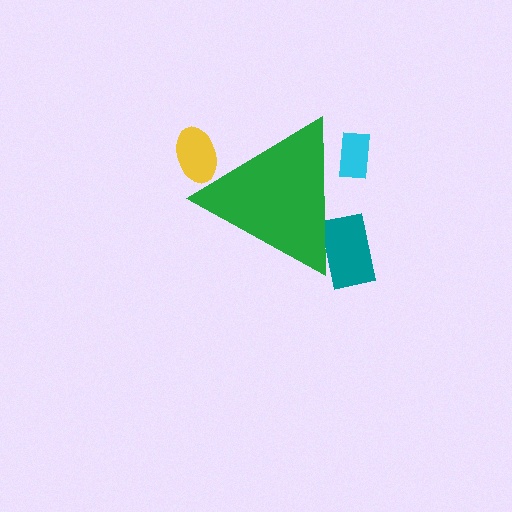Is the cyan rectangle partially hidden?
Yes, the cyan rectangle is partially hidden behind the green triangle.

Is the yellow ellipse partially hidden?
Yes, the yellow ellipse is partially hidden behind the green triangle.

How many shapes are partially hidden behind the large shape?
3 shapes are partially hidden.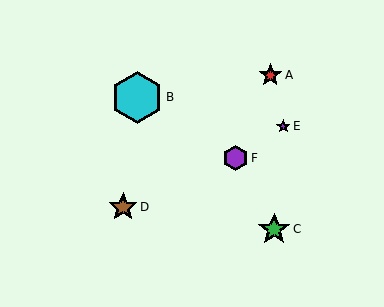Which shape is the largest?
The cyan hexagon (labeled B) is the largest.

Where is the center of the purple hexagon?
The center of the purple hexagon is at (235, 158).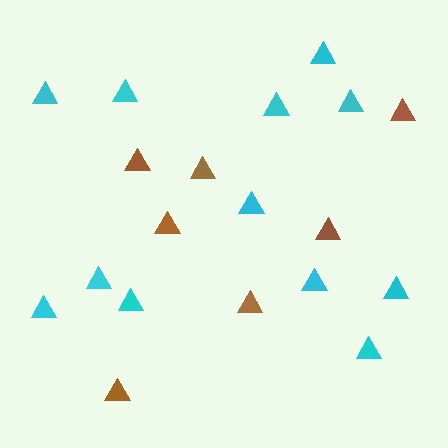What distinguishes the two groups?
There are 2 groups: one group of brown triangles (7) and one group of cyan triangles (12).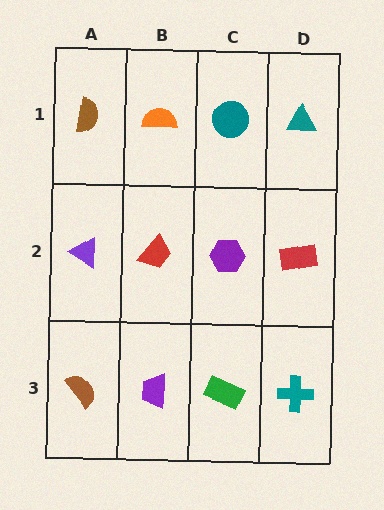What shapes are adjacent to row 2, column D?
A teal triangle (row 1, column D), a teal cross (row 3, column D), a purple hexagon (row 2, column C).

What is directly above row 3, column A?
A purple triangle.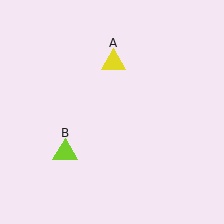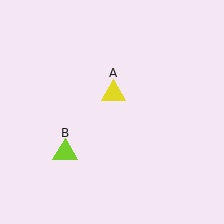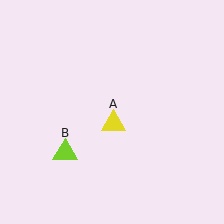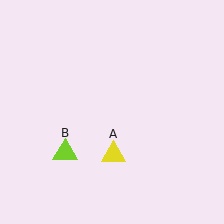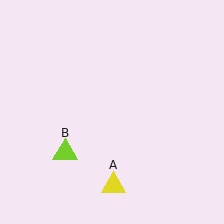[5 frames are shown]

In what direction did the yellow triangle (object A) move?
The yellow triangle (object A) moved down.